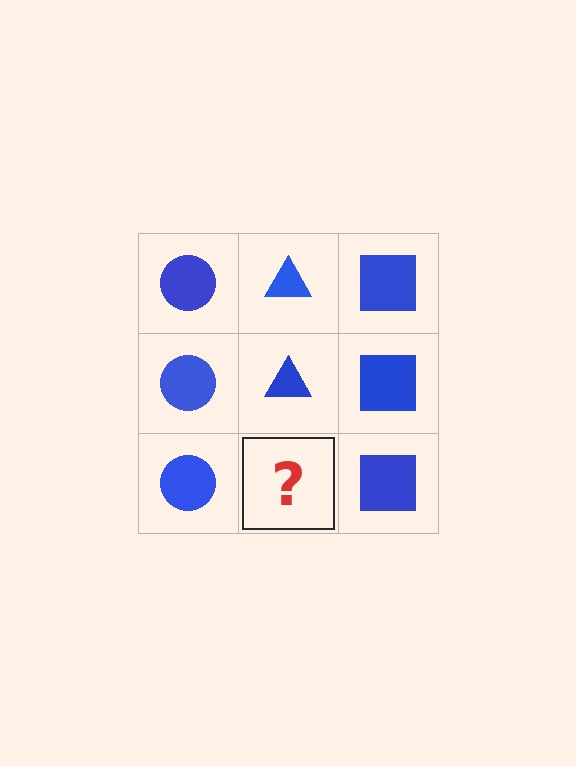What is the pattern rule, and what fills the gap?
The rule is that each column has a consistent shape. The gap should be filled with a blue triangle.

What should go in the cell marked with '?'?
The missing cell should contain a blue triangle.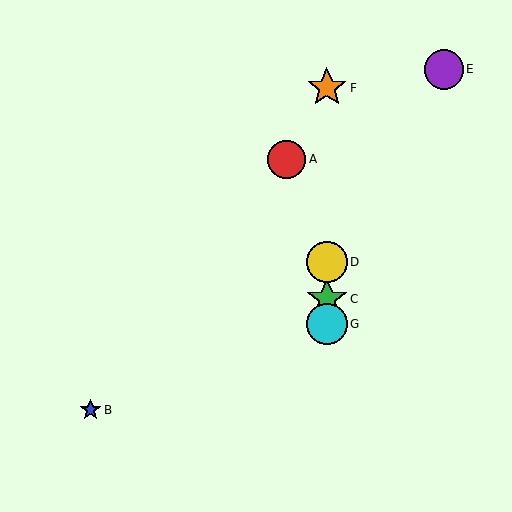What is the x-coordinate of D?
Object D is at x≈327.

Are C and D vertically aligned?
Yes, both are at x≈327.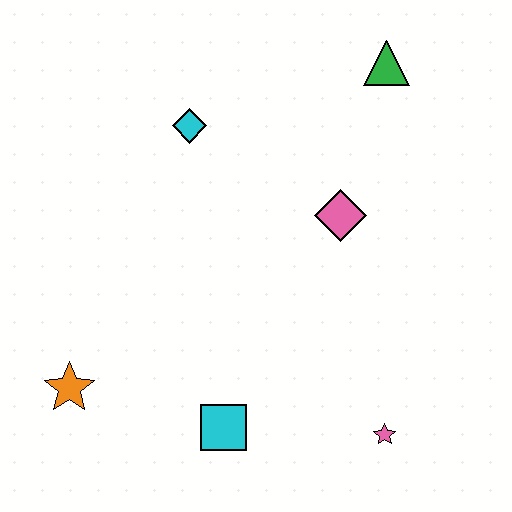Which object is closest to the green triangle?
The pink diamond is closest to the green triangle.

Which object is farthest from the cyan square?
The green triangle is farthest from the cyan square.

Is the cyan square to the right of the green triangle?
No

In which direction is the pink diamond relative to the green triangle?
The pink diamond is below the green triangle.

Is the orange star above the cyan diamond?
No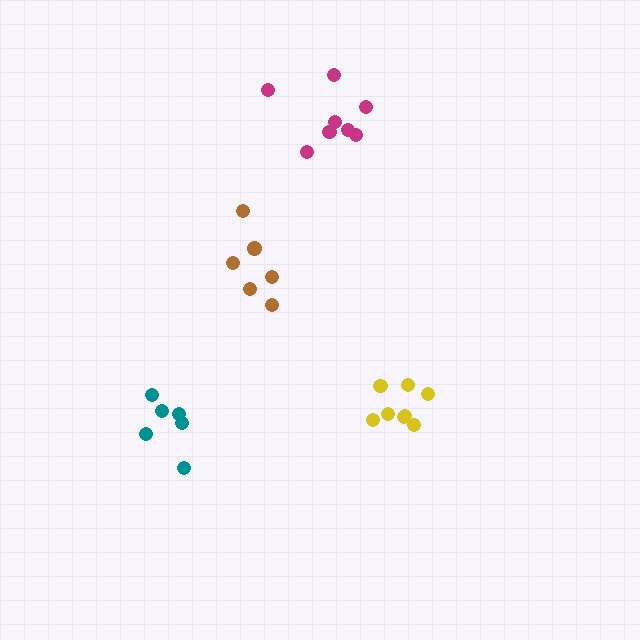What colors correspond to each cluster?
The clusters are colored: brown, magenta, teal, yellow.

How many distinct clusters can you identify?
There are 4 distinct clusters.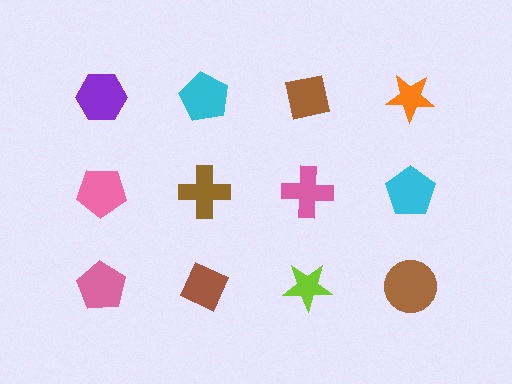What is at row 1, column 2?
A cyan pentagon.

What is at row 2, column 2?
A brown cross.